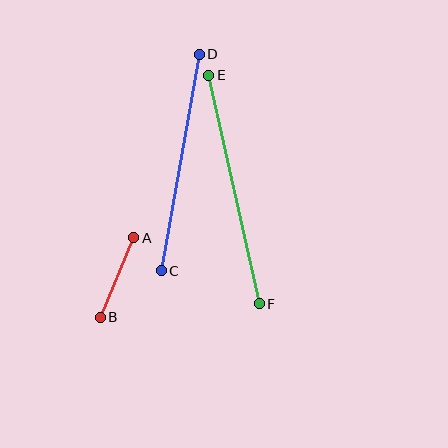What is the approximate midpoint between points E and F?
The midpoint is at approximately (234, 189) pixels.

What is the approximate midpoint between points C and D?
The midpoint is at approximately (180, 163) pixels.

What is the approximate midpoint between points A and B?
The midpoint is at approximately (117, 278) pixels.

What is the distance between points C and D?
The distance is approximately 220 pixels.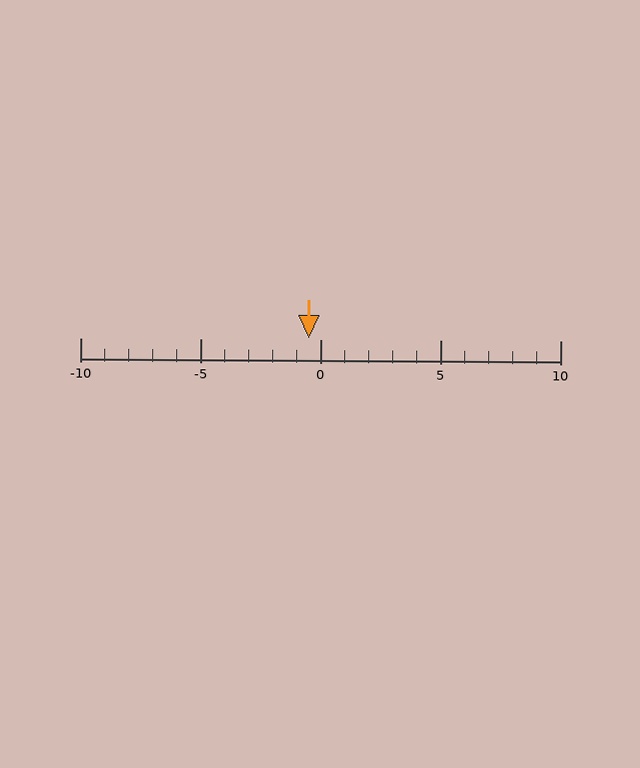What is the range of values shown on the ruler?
The ruler shows values from -10 to 10.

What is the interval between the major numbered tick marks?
The major tick marks are spaced 5 units apart.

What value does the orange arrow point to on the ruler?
The orange arrow points to approximately 0.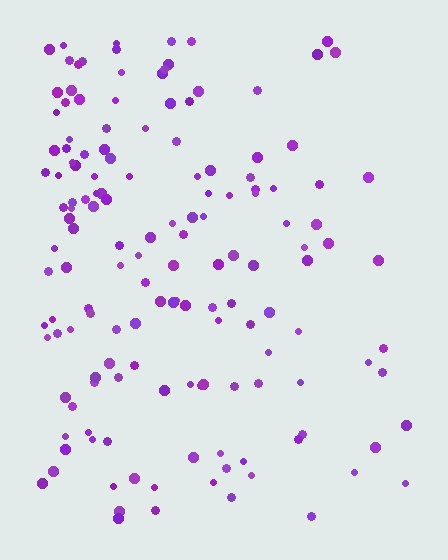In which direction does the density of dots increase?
From right to left, with the left side densest.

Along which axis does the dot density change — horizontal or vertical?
Horizontal.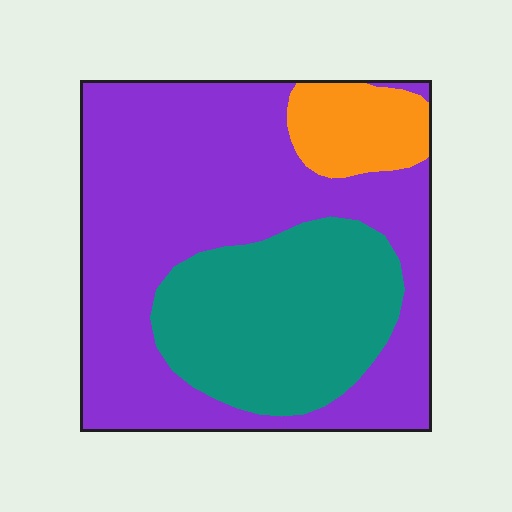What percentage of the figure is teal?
Teal covers roughly 30% of the figure.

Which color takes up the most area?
Purple, at roughly 60%.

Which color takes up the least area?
Orange, at roughly 10%.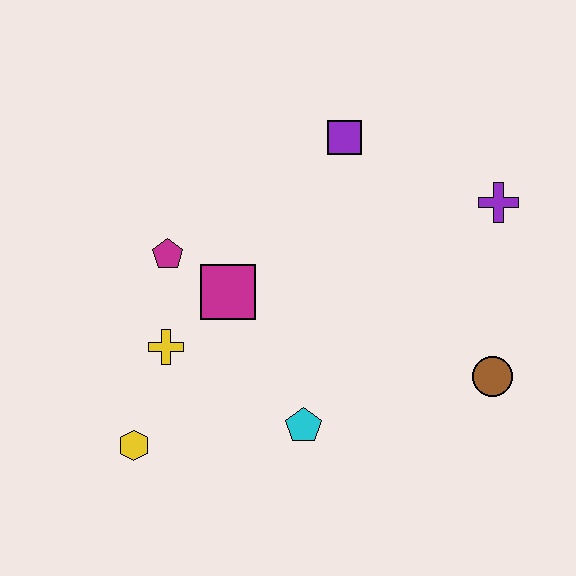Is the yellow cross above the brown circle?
Yes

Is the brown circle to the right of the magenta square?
Yes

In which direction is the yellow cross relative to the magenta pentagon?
The yellow cross is below the magenta pentagon.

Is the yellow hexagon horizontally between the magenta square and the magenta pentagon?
No